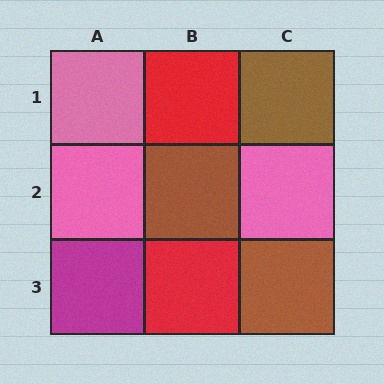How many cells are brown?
3 cells are brown.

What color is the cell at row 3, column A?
Magenta.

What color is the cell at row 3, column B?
Red.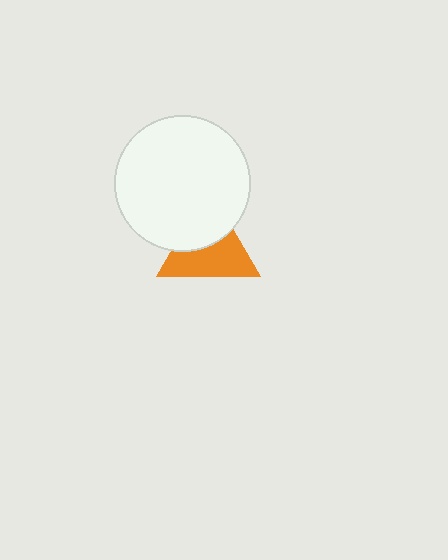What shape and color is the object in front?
The object in front is a white circle.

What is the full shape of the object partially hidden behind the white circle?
The partially hidden object is an orange triangle.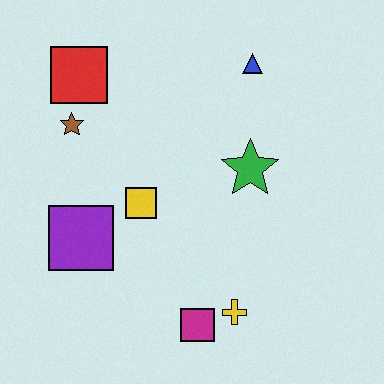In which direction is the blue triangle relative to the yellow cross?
The blue triangle is above the yellow cross.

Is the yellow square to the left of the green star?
Yes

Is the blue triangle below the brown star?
No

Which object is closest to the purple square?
The yellow square is closest to the purple square.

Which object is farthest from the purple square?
The blue triangle is farthest from the purple square.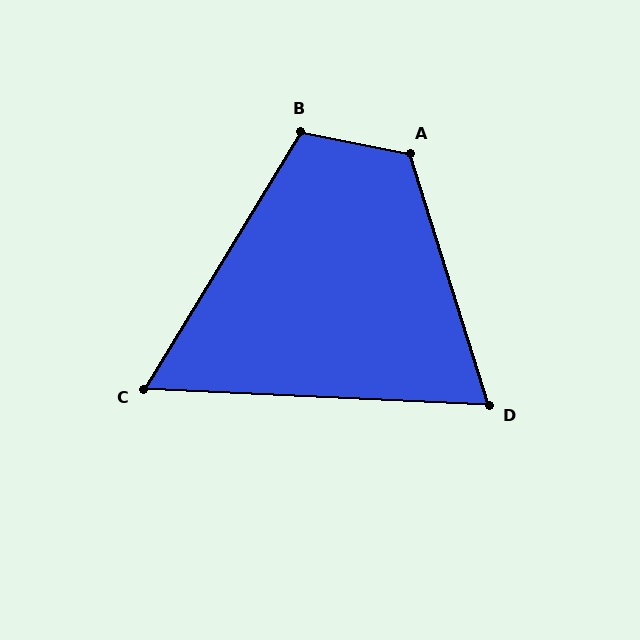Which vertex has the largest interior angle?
A, at approximately 119 degrees.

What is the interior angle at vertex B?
Approximately 110 degrees (obtuse).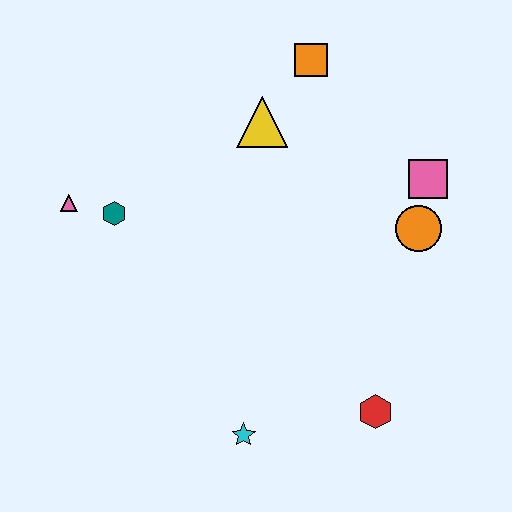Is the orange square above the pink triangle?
Yes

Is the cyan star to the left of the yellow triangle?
Yes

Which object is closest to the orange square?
The yellow triangle is closest to the orange square.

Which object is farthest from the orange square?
The cyan star is farthest from the orange square.